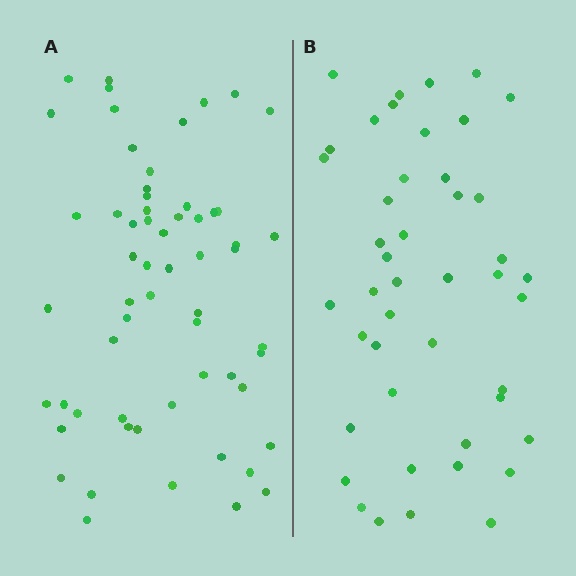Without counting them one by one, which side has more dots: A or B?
Region A (the left region) has more dots.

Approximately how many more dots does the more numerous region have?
Region A has approximately 15 more dots than region B.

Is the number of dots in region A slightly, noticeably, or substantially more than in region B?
Region A has noticeably more, but not dramatically so. The ratio is roughly 1.3 to 1.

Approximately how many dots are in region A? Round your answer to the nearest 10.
About 60 dots.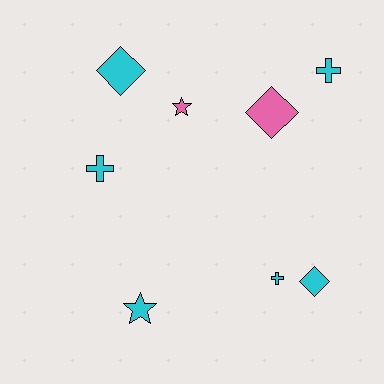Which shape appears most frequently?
Diamond, with 3 objects.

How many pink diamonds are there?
There is 1 pink diamond.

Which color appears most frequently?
Cyan, with 6 objects.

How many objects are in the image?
There are 8 objects.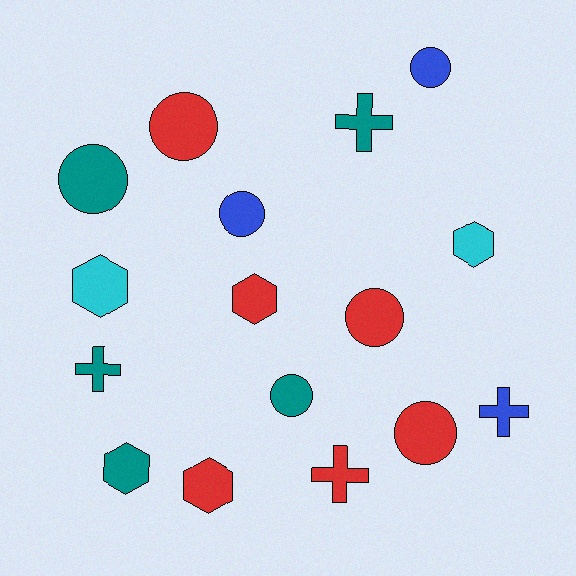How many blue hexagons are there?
There are no blue hexagons.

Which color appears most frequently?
Red, with 6 objects.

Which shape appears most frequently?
Circle, with 7 objects.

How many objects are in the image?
There are 16 objects.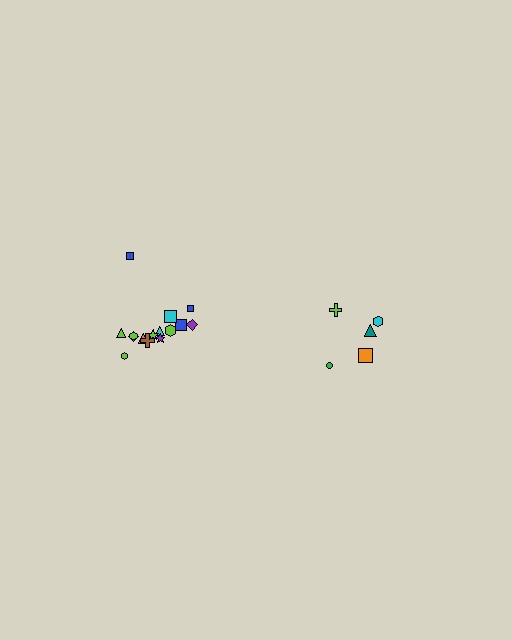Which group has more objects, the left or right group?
The left group.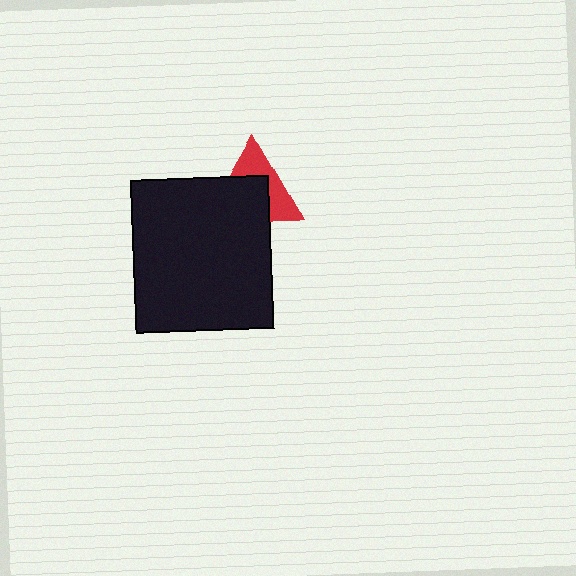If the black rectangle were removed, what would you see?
You would see the complete red triangle.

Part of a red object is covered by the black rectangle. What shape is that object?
It is a triangle.